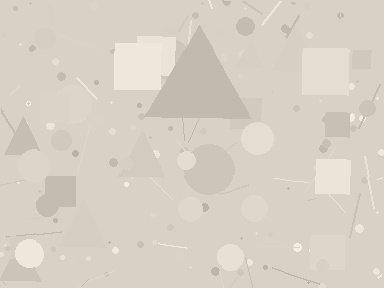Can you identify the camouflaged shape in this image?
The camouflaged shape is a triangle.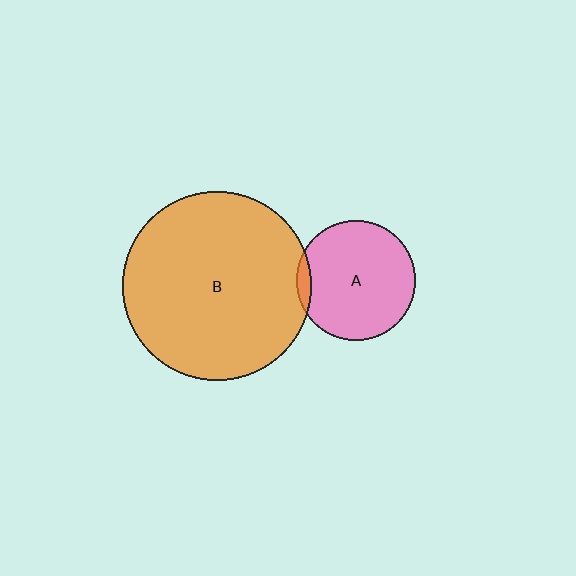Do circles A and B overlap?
Yes.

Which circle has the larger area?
Circle B (orange).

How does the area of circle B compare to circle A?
Approximately 2.5 times.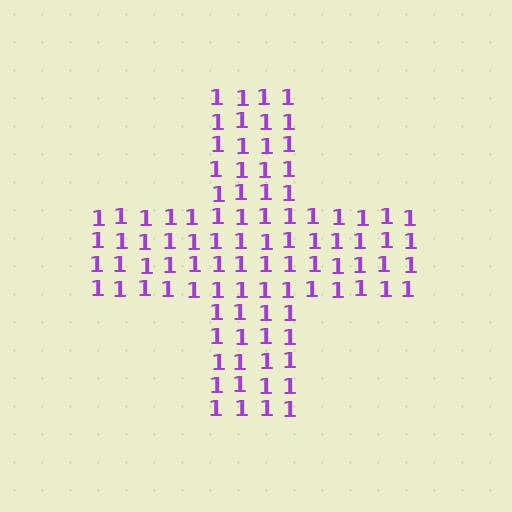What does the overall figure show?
The overall figure shows a cross.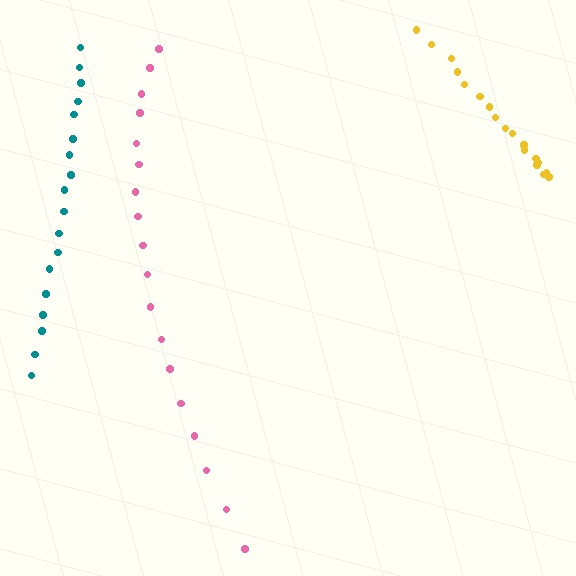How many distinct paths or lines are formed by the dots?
There are 3 distinct paths.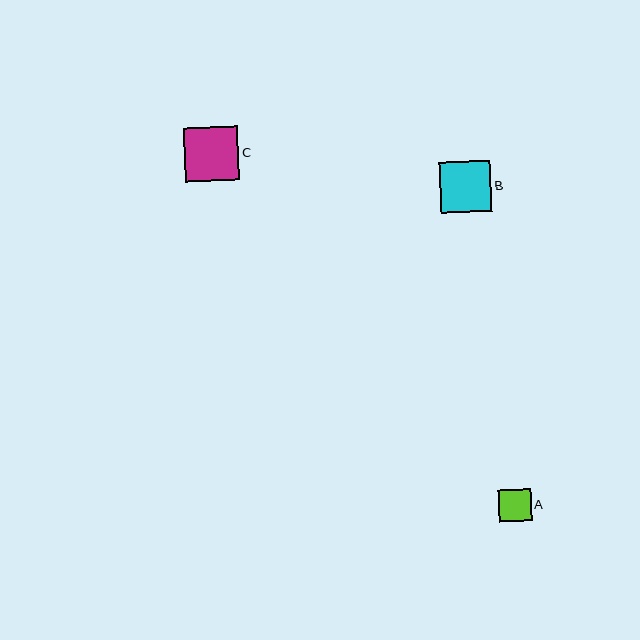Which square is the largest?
Square C is the largest with a size of approximately 54 pixels.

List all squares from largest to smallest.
From largest to smallest: C, B, A.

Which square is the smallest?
Square A is the smallest with a size of approximately 32 pixels.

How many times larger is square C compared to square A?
Square C is approximately 1.7 times the size of square A.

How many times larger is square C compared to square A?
Square C is approximately 1.7 times the size of square A.